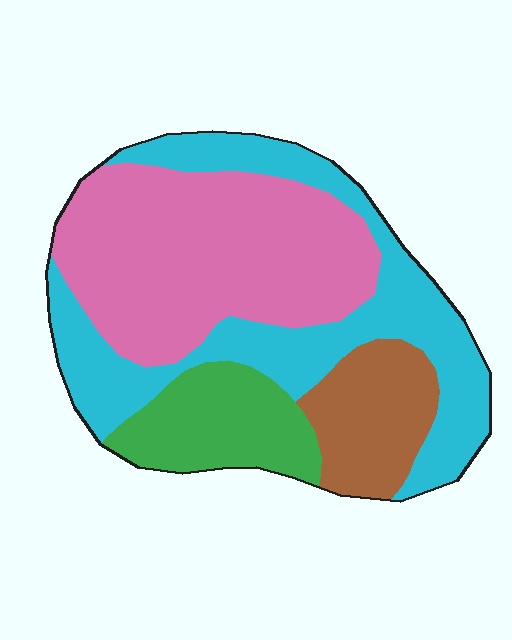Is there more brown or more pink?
Pink.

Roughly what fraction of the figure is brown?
Brown covers 13% of the figure.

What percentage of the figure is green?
Green takes up less than a sixth of the figure.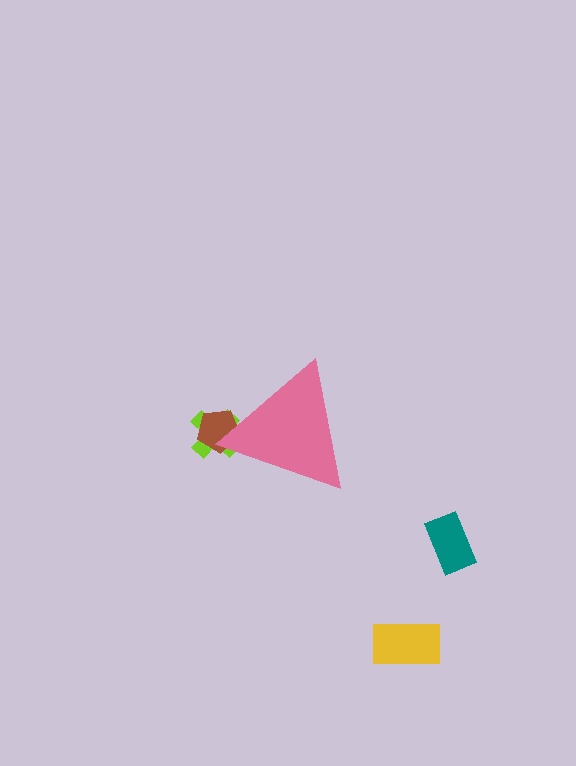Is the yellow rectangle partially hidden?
No, the yellow rectangle is fully visible.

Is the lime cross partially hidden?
Yes, the lime cross is partially hidden behind the pink triangle.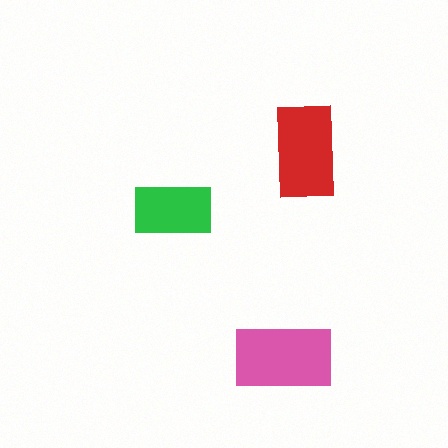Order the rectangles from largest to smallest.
the pink one, the red one, the green one.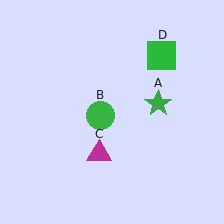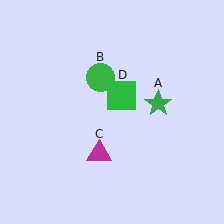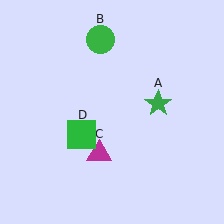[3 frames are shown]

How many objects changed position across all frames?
2 objects changed position: green circle (object B), green square (object D).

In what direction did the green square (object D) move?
The green square (object D) moved down and to the left.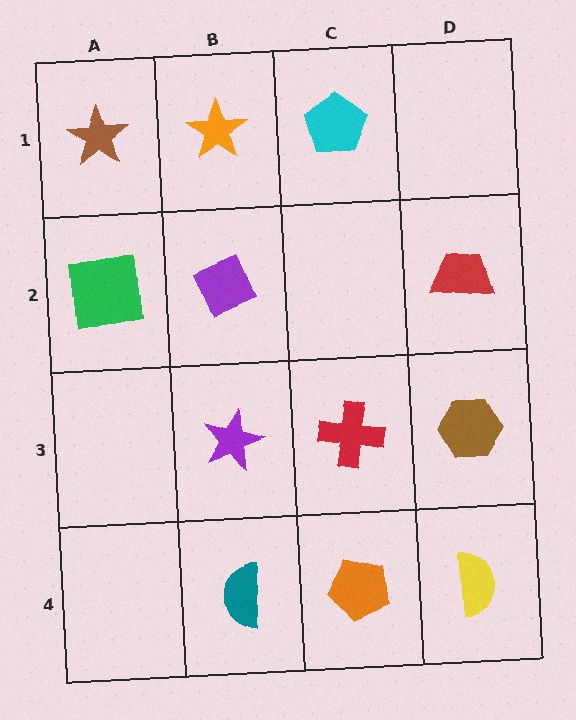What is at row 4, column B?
A teal semicircle.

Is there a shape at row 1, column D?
No, that cell is empty.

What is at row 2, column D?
A red trapezoid.